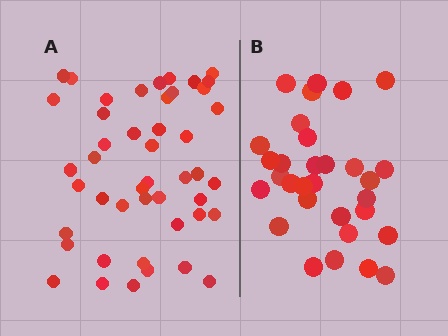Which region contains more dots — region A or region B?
Region A (the left region) has more dots.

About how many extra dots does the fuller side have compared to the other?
Region A has approximately 15 more dots than region B.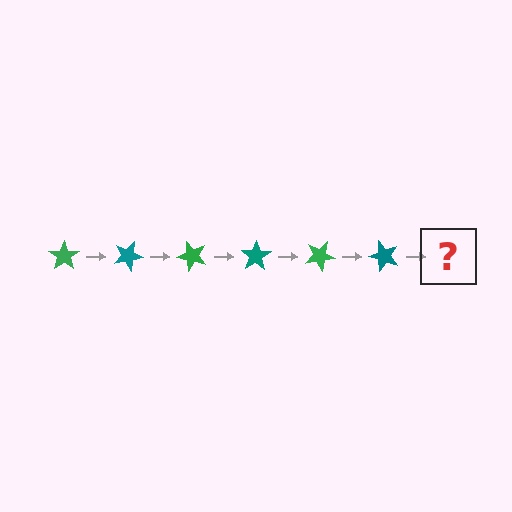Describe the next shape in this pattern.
It should be a green star, rotated 150 degrees from the start.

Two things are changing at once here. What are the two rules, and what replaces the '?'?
The two rules are that it rotates 25 degrees each step and the color cycles through green and teal. The '?' should be a green star, rotated 150 degrees from the start.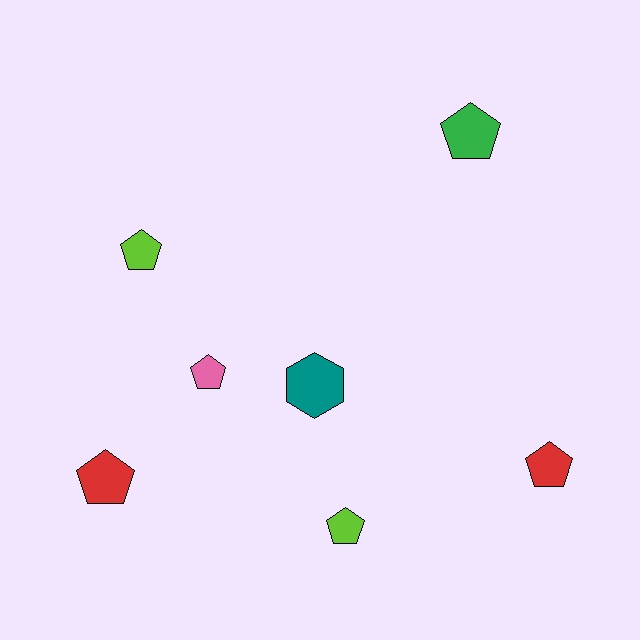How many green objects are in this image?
There is 1 green object.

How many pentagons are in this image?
There are 6 pentagons.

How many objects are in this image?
There are 7 objects.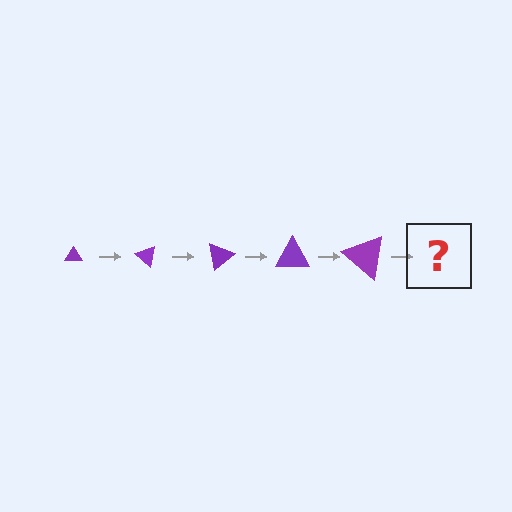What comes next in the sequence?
The next element should be a triangle, larger than the previous one and rotated 200 degrees from the start.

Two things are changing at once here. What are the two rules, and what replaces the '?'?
The two rules are that the triangle grows larger each step and it rotates 40 degrees each step. The '?' should be a triangle, larger than the previous one and rotated 200 degrees from the start.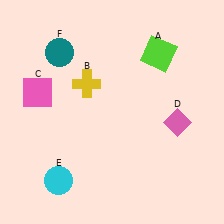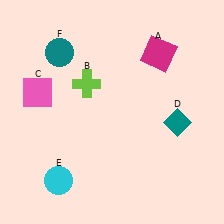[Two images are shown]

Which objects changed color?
A changed from lime to magenta. B changed from yellow to lime. D changed from pink to teal.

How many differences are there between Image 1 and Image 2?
There are 3 differences between the two images.